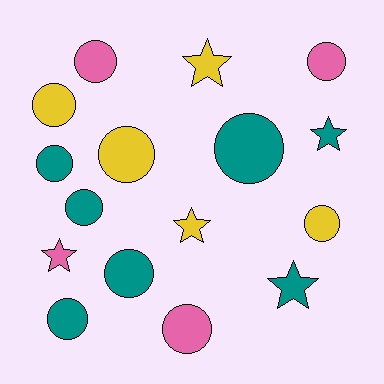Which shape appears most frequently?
Circle, with 11 objects.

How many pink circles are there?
There are 3 pink circles.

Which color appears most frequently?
Teal, with 7 objects.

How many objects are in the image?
There are 16 objects.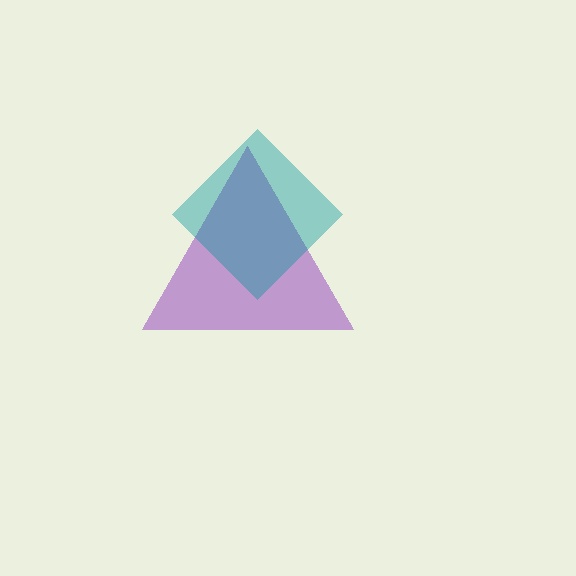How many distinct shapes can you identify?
There are 2 distinct shapes: a purple triangle, a teal diamond.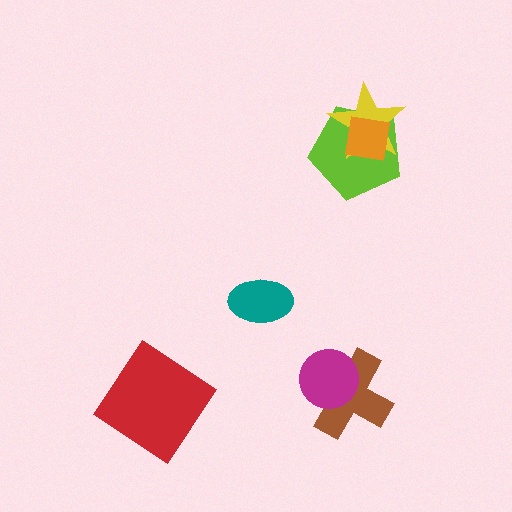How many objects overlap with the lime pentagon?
2 objects overlap with the lime pentagon.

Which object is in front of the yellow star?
The orange square is in front of the yellow star.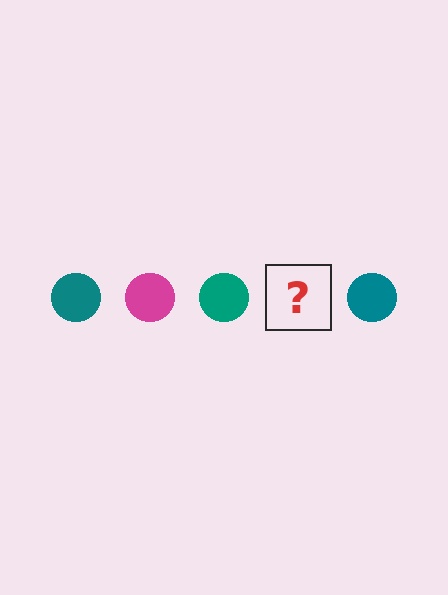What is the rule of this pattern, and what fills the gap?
The rule is that the pattern cycles through teal, magenta circles. The gap should be filled with a magenta circle.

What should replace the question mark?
The question mark should be replaced with a magenta circle.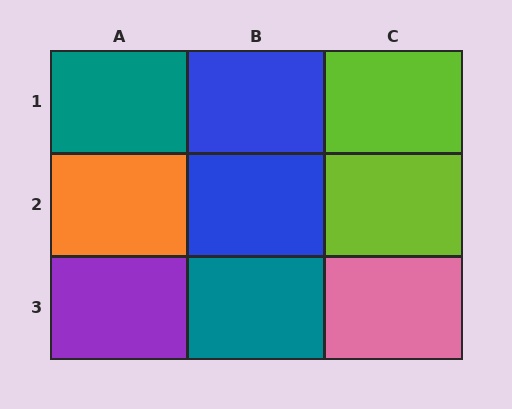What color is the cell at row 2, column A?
Orange.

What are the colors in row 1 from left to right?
Teal, blue, lime.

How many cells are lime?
2 cells are lime.